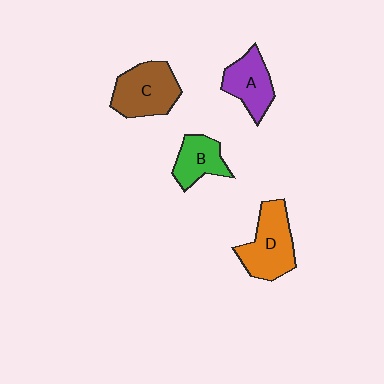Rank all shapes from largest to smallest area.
From largest to smallest: D (orange), C (brown), A (purple), B (green).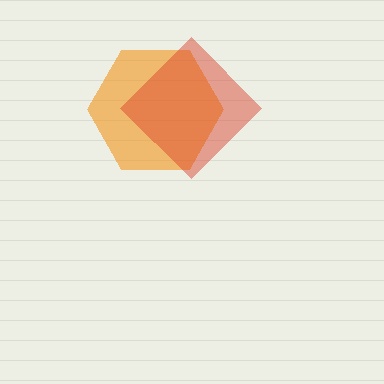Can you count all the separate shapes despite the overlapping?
Yes, there are 2 separate shapes.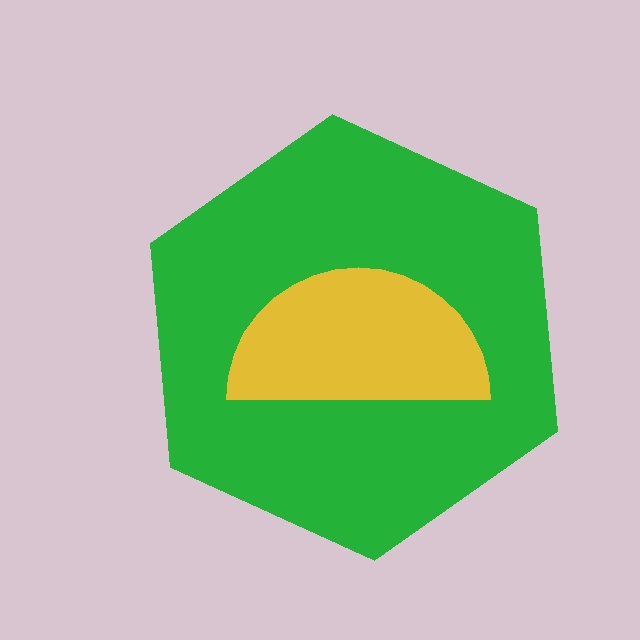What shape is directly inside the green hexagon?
The yellow semicircle.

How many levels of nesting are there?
2.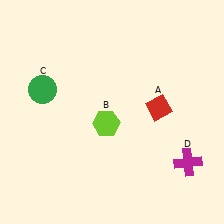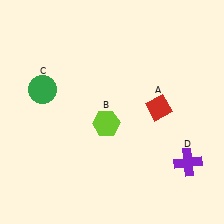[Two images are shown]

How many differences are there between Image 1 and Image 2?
There is 1 difference between the two images.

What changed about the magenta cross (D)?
In Image 1, D is magenta. In Image 2, it changed to purple.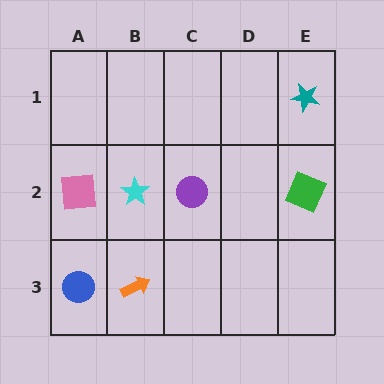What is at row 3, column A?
A blue circle.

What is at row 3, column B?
An orange arrow.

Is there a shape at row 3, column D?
No, that cell is empty.